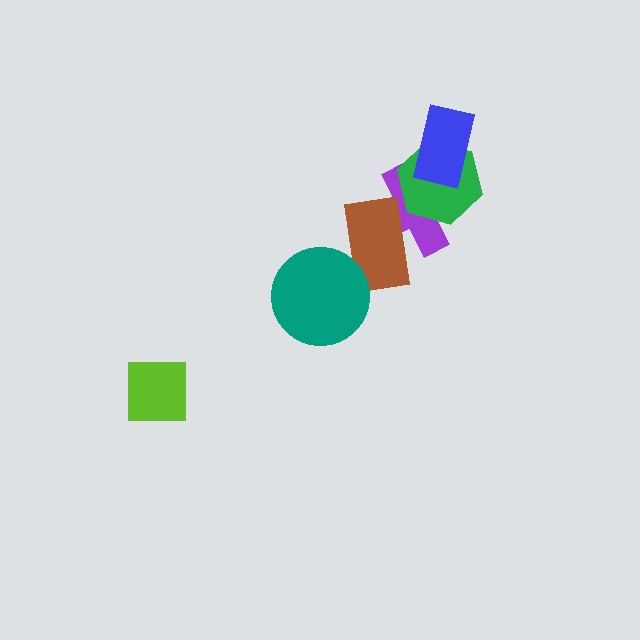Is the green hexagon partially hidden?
Yes, it is partially covered by another shape.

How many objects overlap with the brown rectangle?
2 objects overlap with the brown rectangle.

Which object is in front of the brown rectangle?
The teal circle is in front of the brown rectangle.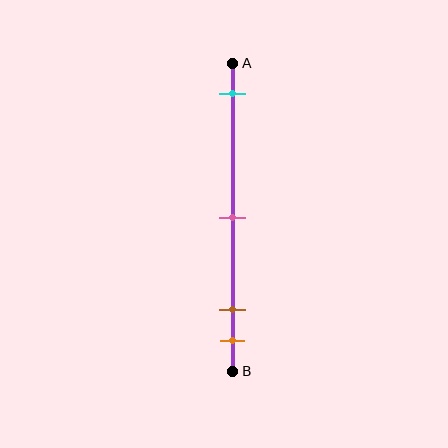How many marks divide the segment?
There are 4 marks dividing the segment.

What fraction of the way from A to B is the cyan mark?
The cyan mark is approximately 10% (0.1) of the way from A to B.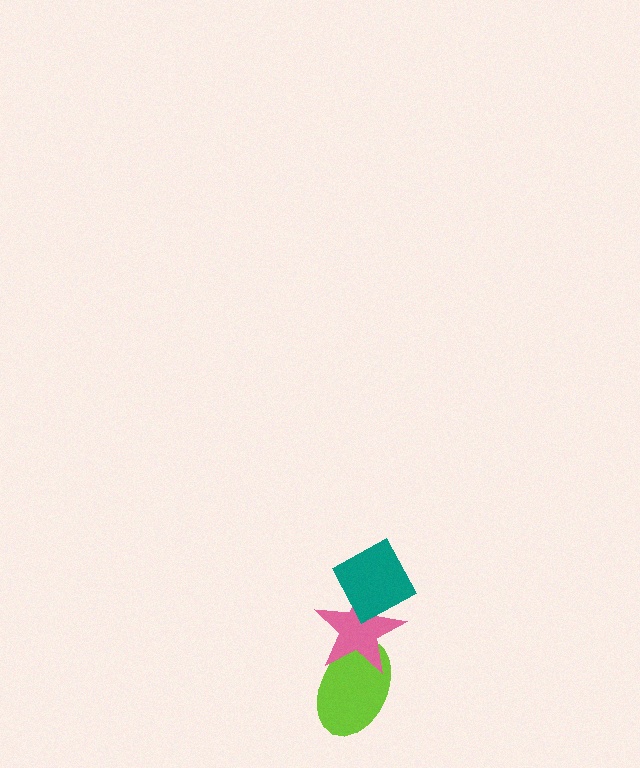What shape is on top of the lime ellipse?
The pink star is on top of the lime ellipse.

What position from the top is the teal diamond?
The teal diamond is 1st from the top.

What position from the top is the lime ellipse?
The lime ellipse is 3rd from the top.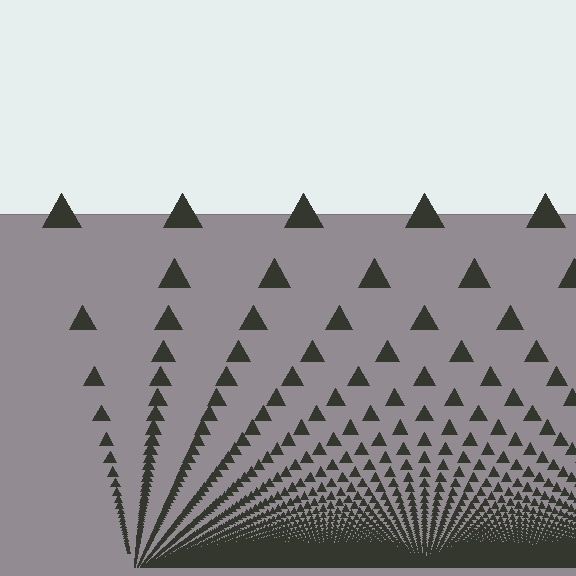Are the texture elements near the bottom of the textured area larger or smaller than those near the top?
Smaller. The gradient is inverted — elements near the bottom are smaller and denser.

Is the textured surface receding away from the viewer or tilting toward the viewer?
The surface appears to tilt toward the viewer. Texture elements get larger and sparser toward the top.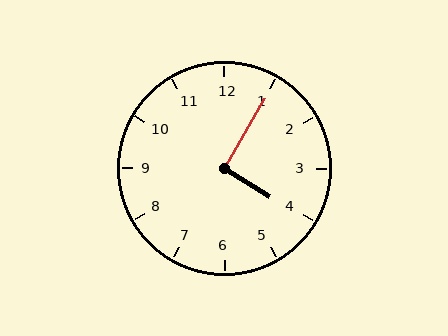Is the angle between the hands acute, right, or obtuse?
It is right.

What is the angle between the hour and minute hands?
Approximately 92 degrees.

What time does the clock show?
4:05.